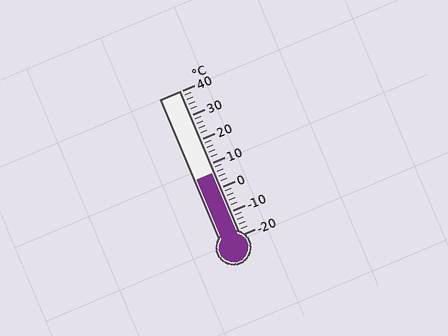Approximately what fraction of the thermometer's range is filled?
The thermometer is filled to approximately 45% of its range.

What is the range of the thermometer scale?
The thermometer scale ranges from -20°C to 40°C.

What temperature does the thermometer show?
The thermometer shows approximately 6°C.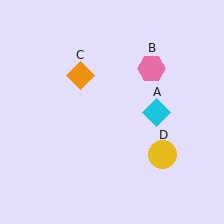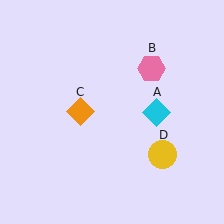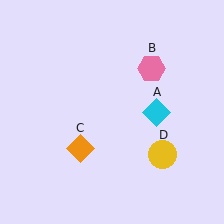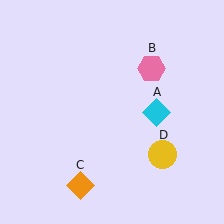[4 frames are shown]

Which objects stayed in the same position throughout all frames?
Cyan diamond (object A) and pink hexagon (object B) and yellow circle (object D) remained stationary.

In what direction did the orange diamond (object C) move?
The orange diamond (object C) moved down.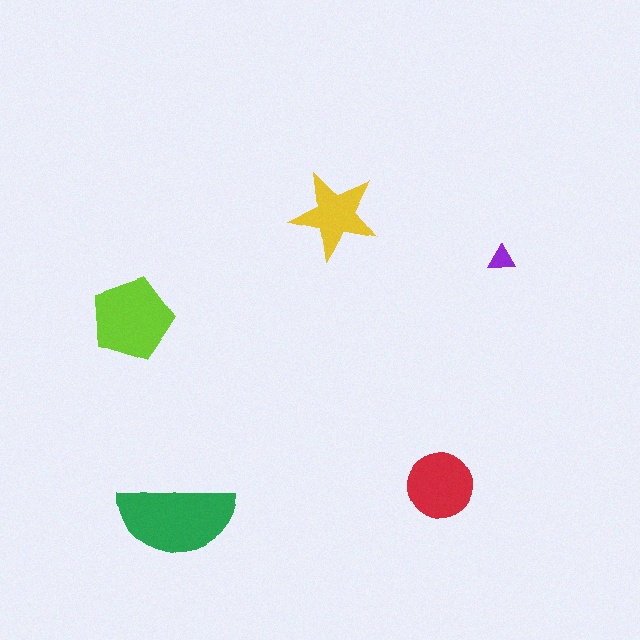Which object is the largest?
The green semicircle.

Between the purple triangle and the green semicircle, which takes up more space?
The green semicircle.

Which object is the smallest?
The purple triangle.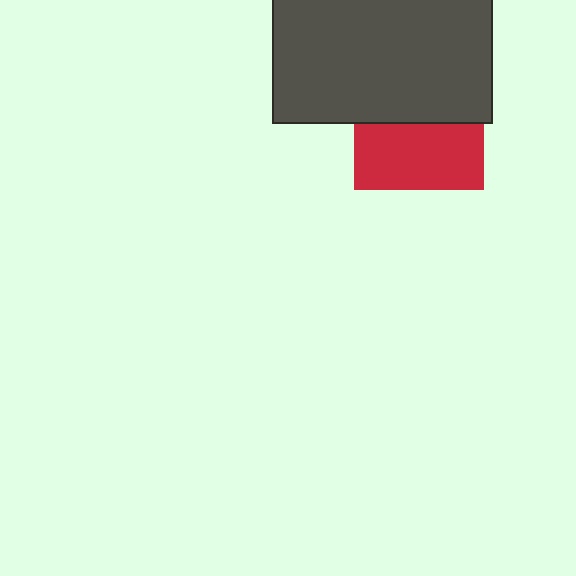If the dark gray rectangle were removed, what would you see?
You would see the complete red square.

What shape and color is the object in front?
The object in front is a dark gray rectangle.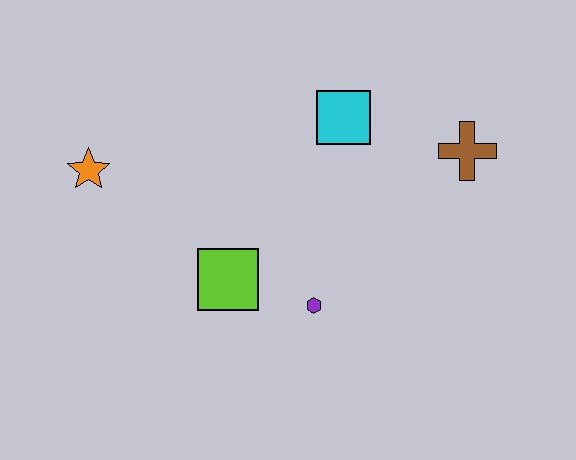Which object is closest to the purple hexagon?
The lime square is closest to the purple hexagon.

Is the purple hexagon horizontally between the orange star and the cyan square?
Yes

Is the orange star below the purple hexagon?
No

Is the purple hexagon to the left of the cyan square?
Yes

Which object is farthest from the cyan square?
The orange star is farthest from the cyan square.